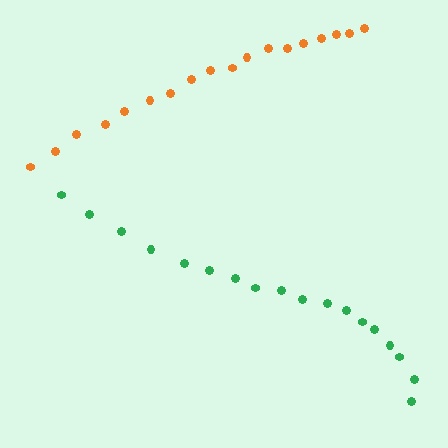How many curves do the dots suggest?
There are 2 distinct paths.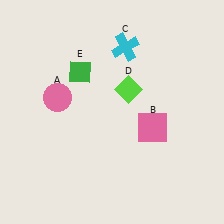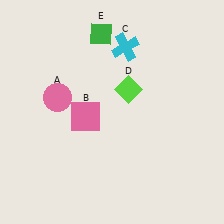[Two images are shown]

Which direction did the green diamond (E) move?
The green diamond (E) moved up.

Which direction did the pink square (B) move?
The pink square (B) moved left.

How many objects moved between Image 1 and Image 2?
2 objects moved between the two images.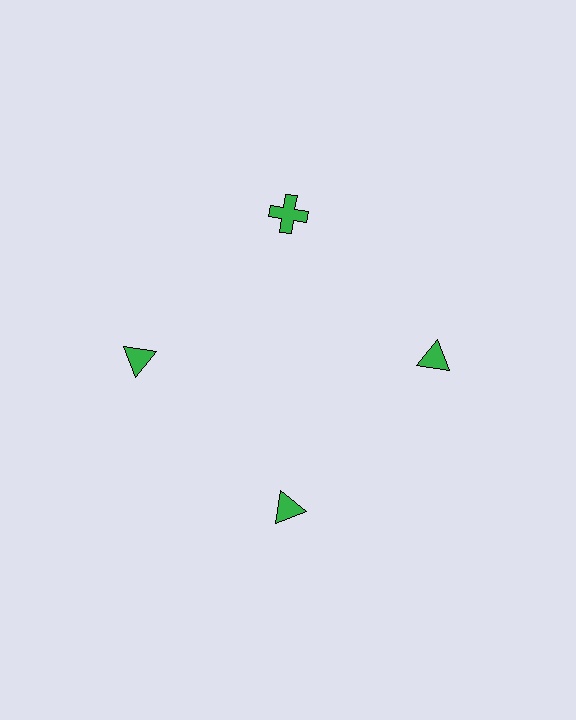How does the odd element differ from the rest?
It has a different shape: cross instead of triangle.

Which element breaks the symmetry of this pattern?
The green cross at roughly the 12 o'clock position breaks the symmetry. All other shapes are green triangles.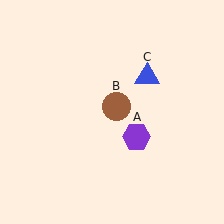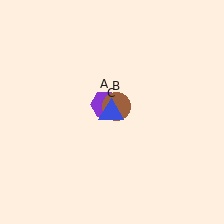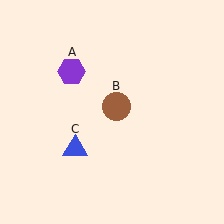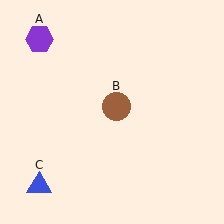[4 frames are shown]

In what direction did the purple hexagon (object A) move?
The purple hexagon (object A) moved up and to the left.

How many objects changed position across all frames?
2 objects changed position: purple hexagon (object A), blue triangle (object C).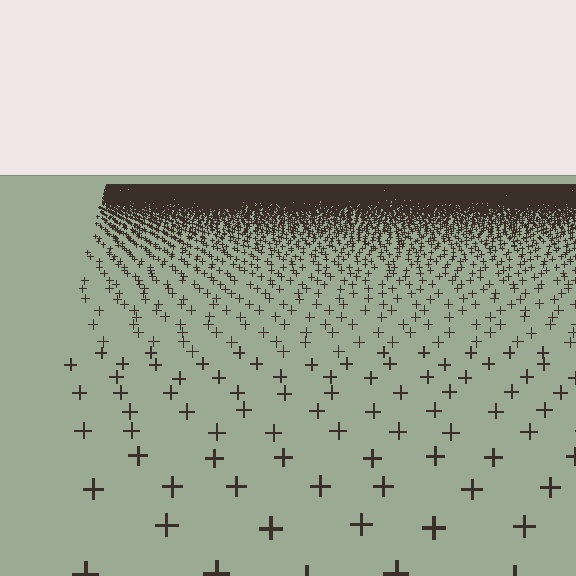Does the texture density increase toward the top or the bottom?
Density increases toward the top.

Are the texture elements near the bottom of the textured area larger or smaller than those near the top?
Larger. Near the bottom, elements are closer to the viewer and appear at a bigger on-screen size.